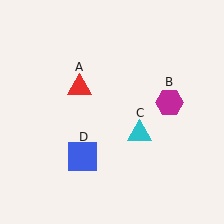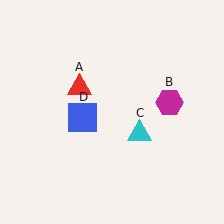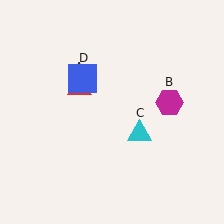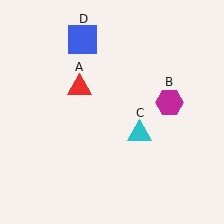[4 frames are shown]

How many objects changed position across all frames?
1 object changed position: blue square (object D).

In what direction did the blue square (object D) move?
The blue square (object D) moved up.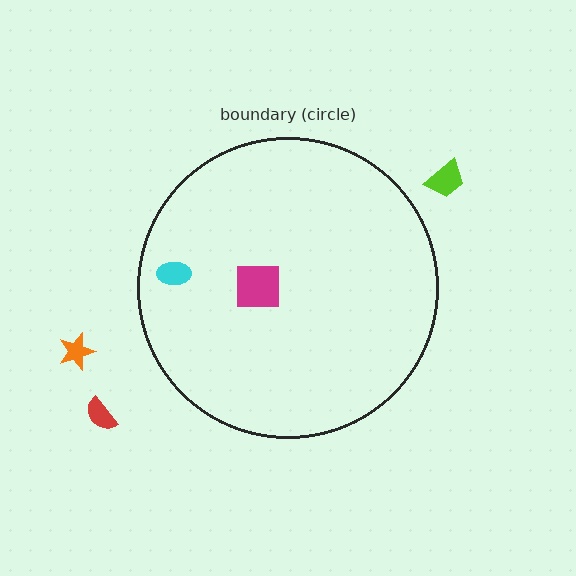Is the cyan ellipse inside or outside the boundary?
Inside.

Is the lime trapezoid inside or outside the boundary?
Outside.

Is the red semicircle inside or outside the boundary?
Outside.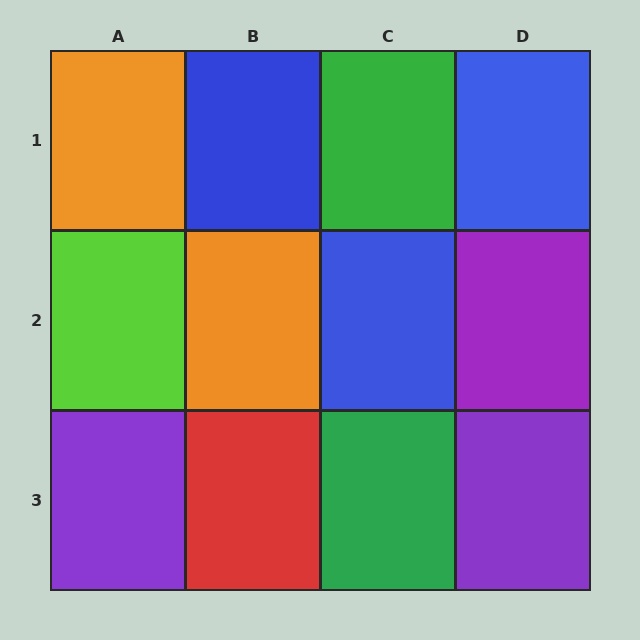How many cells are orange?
2 cells are orange.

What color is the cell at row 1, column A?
Orange.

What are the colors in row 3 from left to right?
Purple, red, green, purple.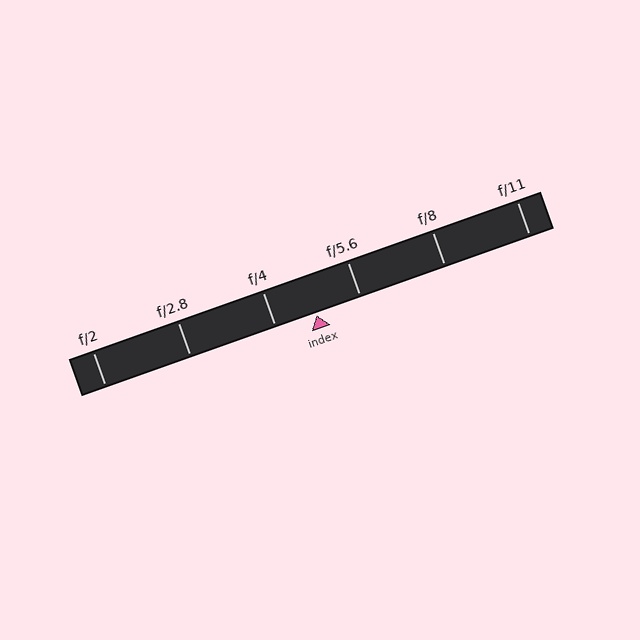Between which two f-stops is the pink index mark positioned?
The index mark is between f/4 and f/5.6.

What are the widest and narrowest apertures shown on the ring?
The widest aperture shown is f/2 and the narrowest is f/11.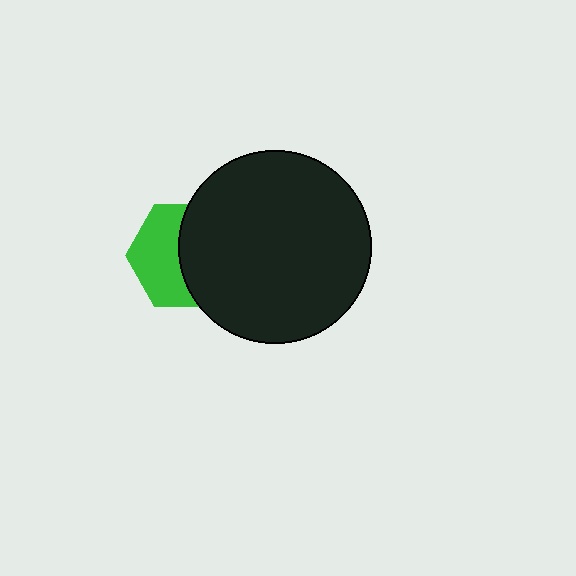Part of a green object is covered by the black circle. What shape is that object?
It is a hexagon.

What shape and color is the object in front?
The object in front is a black circle.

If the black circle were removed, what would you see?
You would see the complete green hexagon.